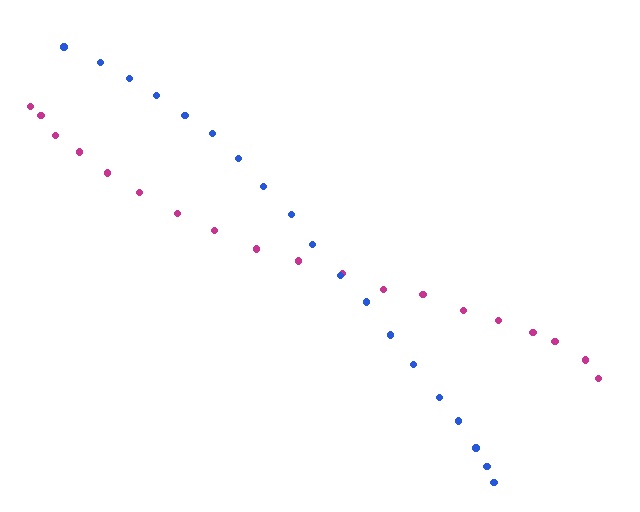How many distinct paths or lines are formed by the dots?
There are 2 distinct paths.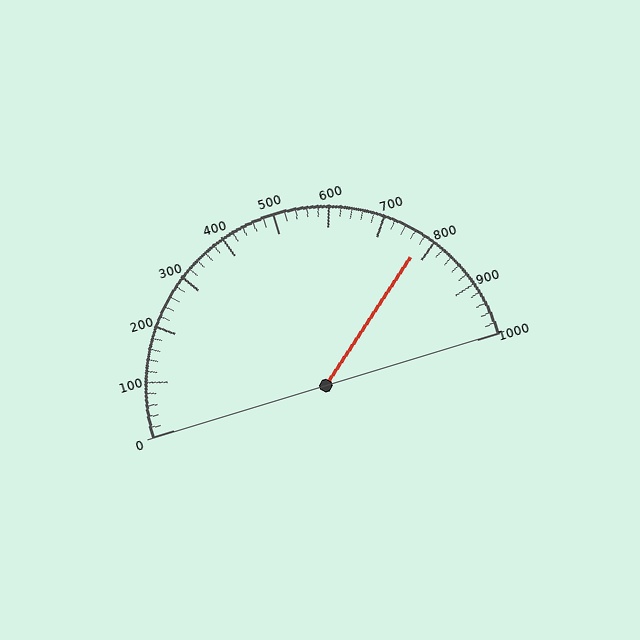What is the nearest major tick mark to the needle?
The nearest major tick mark is 800.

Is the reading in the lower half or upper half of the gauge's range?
The reading is in the upper half of the range (0 to 1000).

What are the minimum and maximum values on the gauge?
The gauge ranges from 0 to 1000.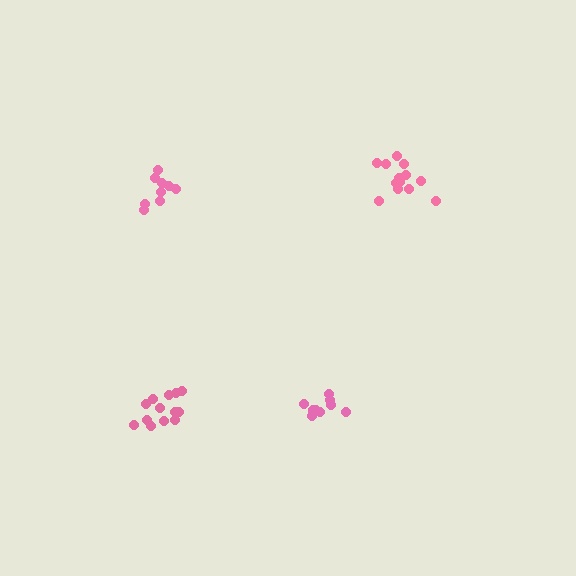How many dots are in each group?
Group 1: 14 dots, Group 2: 10 dots, Group 3: 9 dots, Group 4: 13 dots (46 total).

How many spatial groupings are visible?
There are 4 spatial groupings.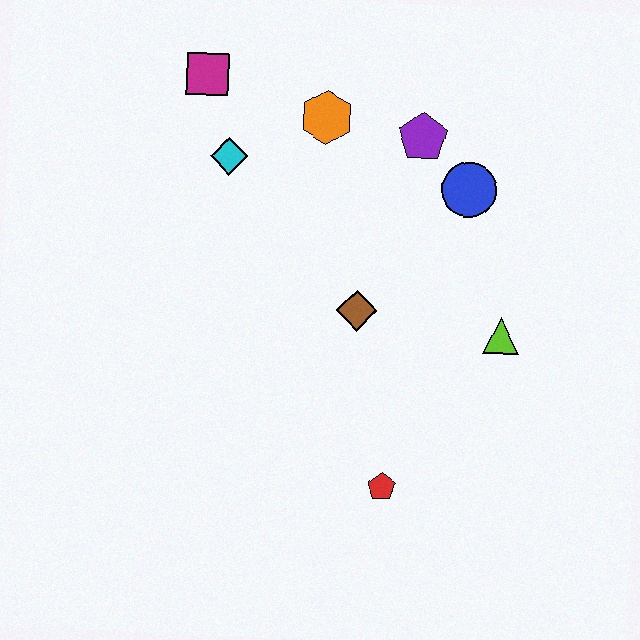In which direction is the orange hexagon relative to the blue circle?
The orange hexagon is to the left of the blue circle.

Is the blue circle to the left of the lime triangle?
Yes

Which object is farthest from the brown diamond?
The magenta square is farthest from the brown diamond.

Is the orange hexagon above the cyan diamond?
Yes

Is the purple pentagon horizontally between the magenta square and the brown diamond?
No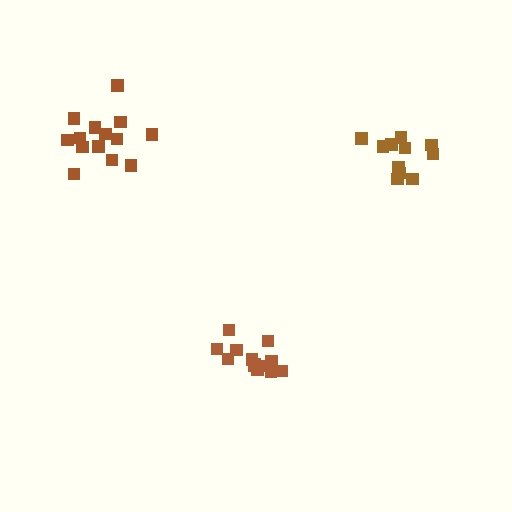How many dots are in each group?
Group 1: 13 dots, Group 2: 14 dots, Group 3: 11 dots (38 total).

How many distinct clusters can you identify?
There are 3 distinct clusters.